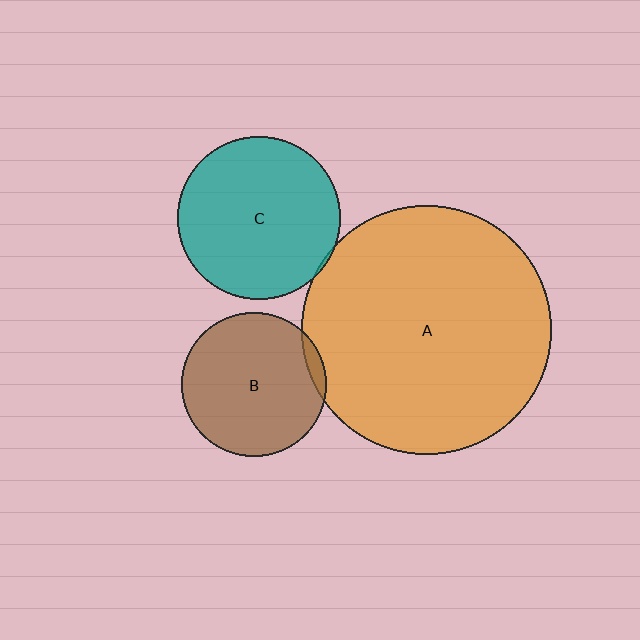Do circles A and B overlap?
Yes.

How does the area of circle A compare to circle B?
Approximately 3.0 times.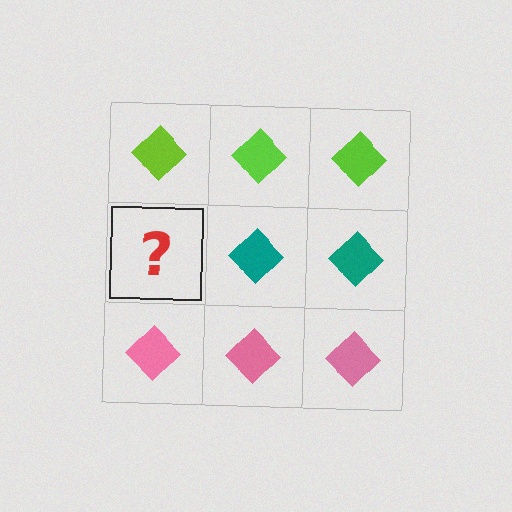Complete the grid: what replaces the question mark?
The question mark should be replaced with a teal diamond.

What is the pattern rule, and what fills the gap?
The rule is that each row has a consistent color. The gap should be filled with a teal diamond.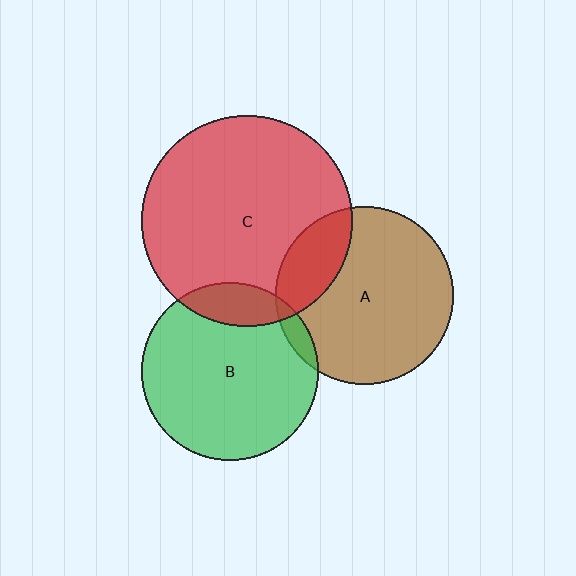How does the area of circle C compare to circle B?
Approximately 1.4 times.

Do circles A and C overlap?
Yes.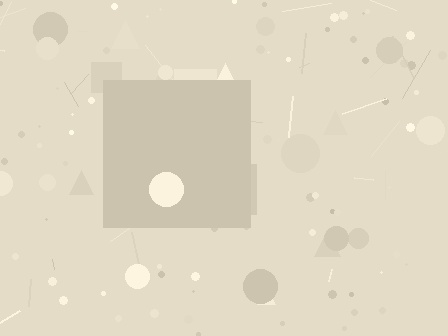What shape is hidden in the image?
A square is hidden in the image.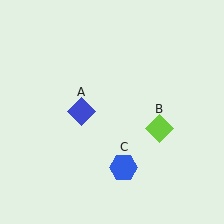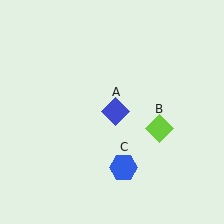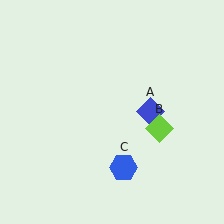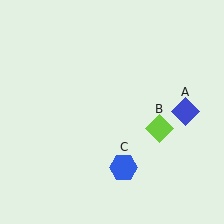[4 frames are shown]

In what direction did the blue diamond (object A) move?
The blue diamond (object A) moved right.